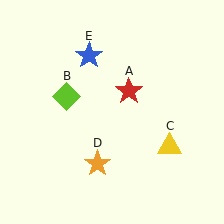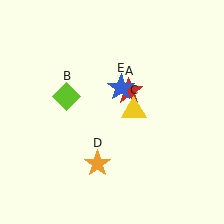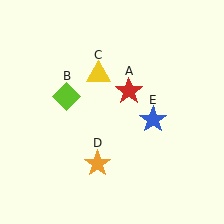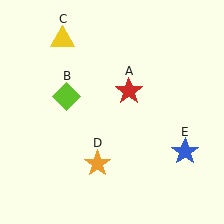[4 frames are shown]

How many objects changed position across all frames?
2 objects changed position: yellow triangle (object C), blue star (object E).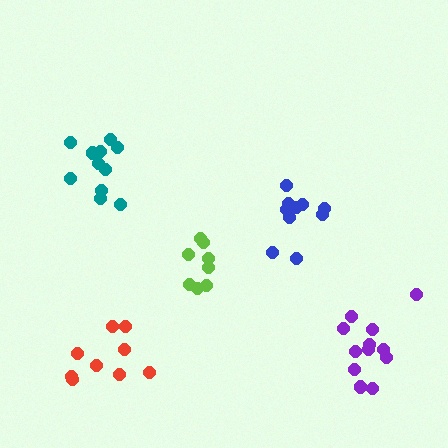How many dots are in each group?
Group 1: 12 dots, Group 2: 8 dots, Group 3: 11 dots, Group 4: 9 dots, Group 5: 10 dots (50 total).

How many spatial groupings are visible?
There are 5 spatial groupings.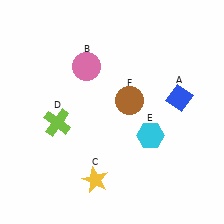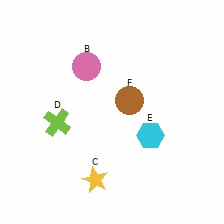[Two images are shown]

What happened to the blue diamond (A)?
The blue diamond (A) was removed in Image 2. It was in the top-right area of Image 1.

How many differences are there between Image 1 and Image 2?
There is 1 difference between the two images.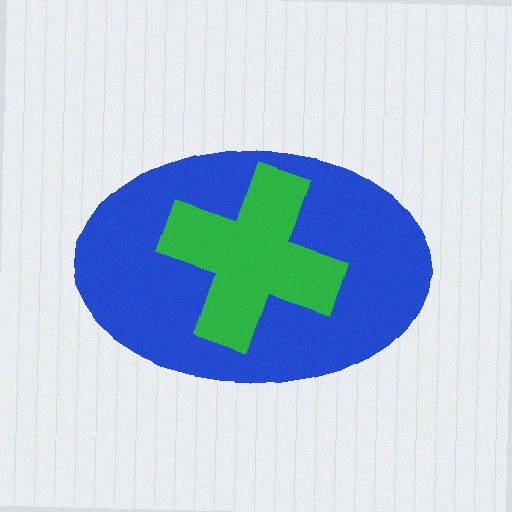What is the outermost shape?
The blue ellipse.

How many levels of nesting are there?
2.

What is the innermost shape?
The green cross.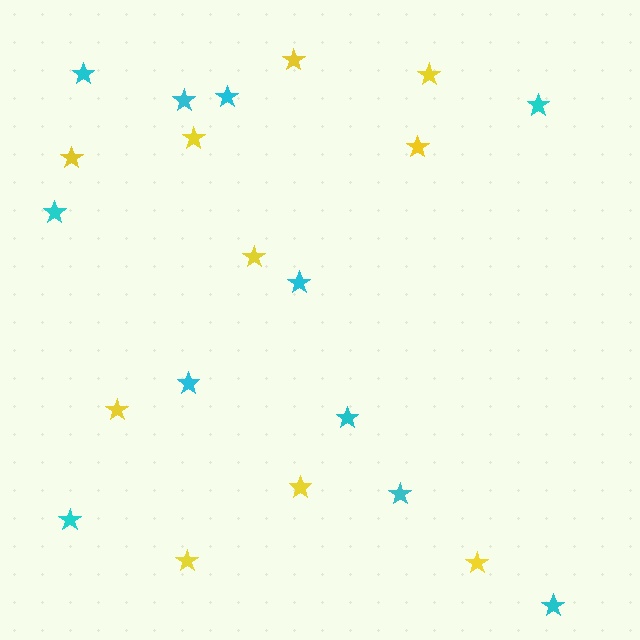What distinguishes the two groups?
There are 2 groups: one group of cyan stars (11) and one group of yellow stars (10).